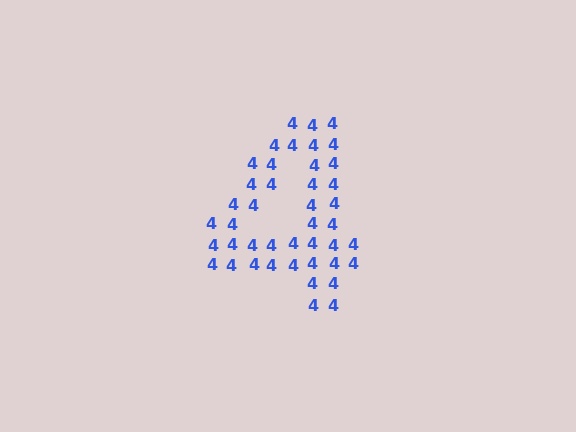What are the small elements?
The small elements are digit 4's.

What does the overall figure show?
The overall figure shows the digit 4.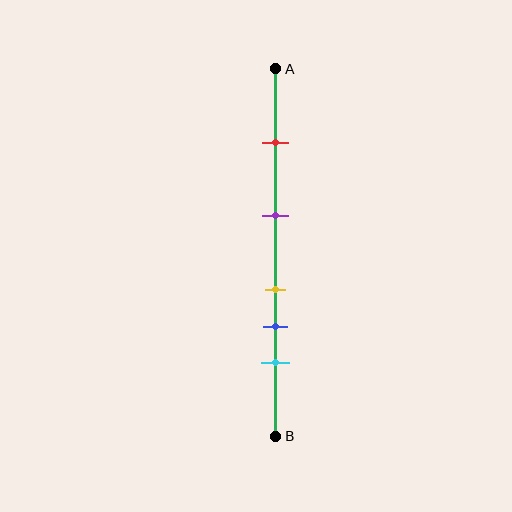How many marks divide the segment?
There are 5 marks dividing the segment.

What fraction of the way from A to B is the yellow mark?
The yellow mark is approximately 60% (0.6) of the way from A to B.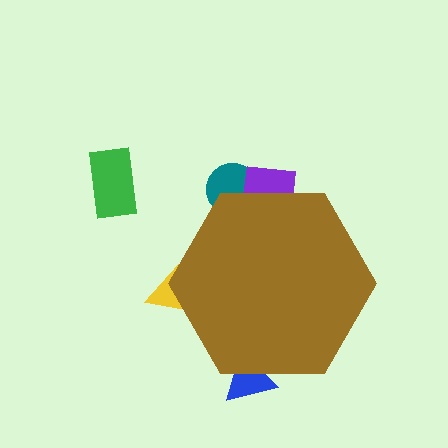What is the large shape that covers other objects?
A brown hexagon.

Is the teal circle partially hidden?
Yes, the teal circle is partially hidden behind the brown hexagon.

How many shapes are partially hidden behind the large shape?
4 shapes are partially hidden.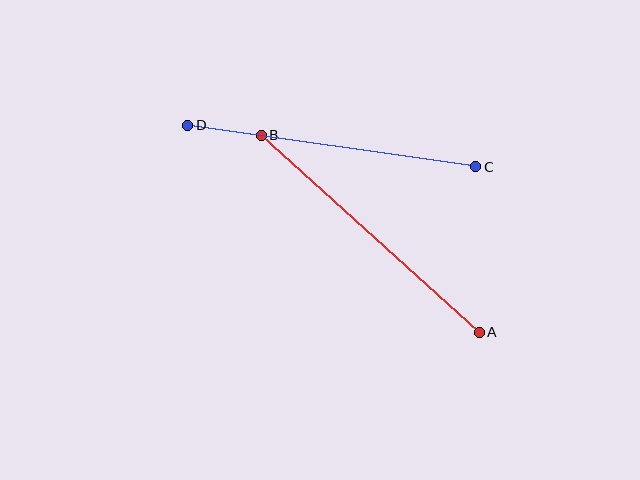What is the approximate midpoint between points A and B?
The midpoint is at approximately (370, 234) pixels.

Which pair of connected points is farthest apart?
Points A and B are farthest apart.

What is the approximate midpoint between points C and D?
The midpoint is at approximately (332, 146) pixels.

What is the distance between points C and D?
The distance is approximately 291 pixels.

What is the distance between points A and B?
The distance is approximately 294 pixels.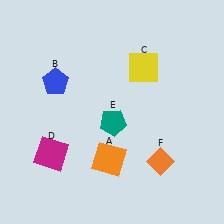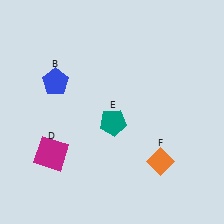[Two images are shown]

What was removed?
The orange square (A), the yellow square (C) were removed in Image 2.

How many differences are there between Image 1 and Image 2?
There are 2 differences between the two images.